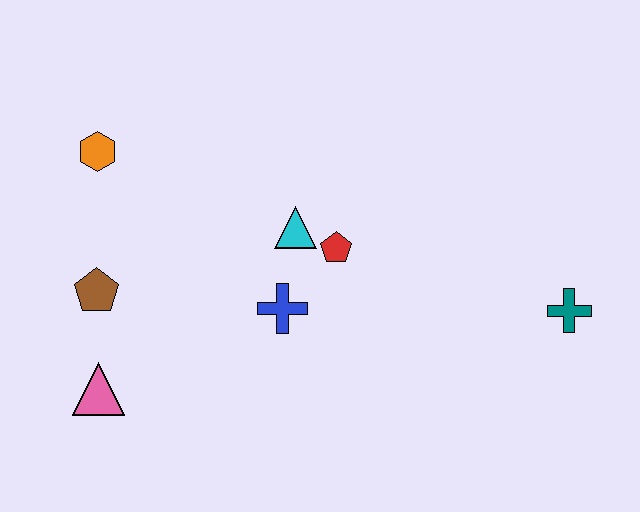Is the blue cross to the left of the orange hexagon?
No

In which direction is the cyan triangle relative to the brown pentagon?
The cyan triangle is to the right of the brown pentagon.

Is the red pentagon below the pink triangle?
No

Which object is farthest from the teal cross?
The orange hexagon is farthest from the teal cross.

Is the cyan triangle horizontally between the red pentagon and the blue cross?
Yes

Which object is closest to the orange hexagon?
The brown pentagon is closest to the orange hexagon.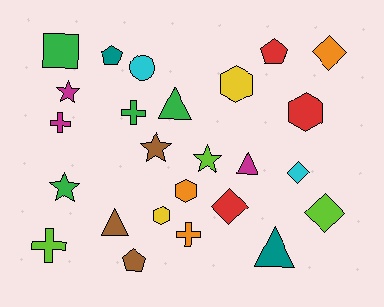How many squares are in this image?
There is 1 square.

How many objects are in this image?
There are 25 objects.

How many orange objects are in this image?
There are 3 orange objects.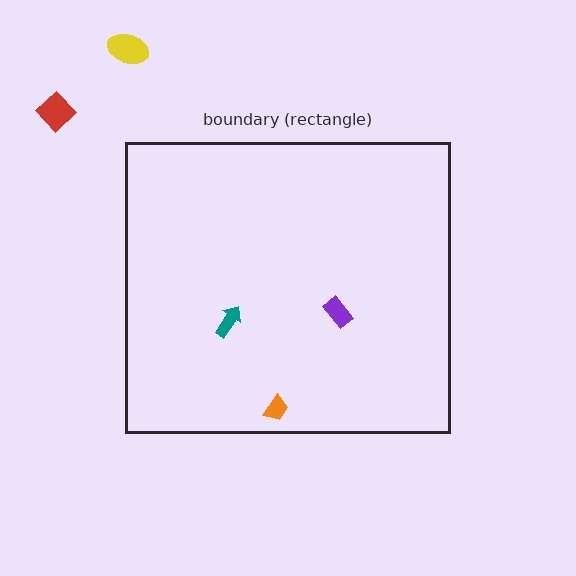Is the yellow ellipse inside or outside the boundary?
Outside.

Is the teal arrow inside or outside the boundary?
Inside.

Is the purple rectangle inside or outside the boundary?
Inside.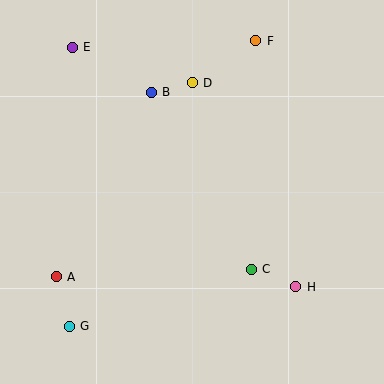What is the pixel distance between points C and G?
The distance between C and G is 191 pixels.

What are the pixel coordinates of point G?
Point G is at (69, 326).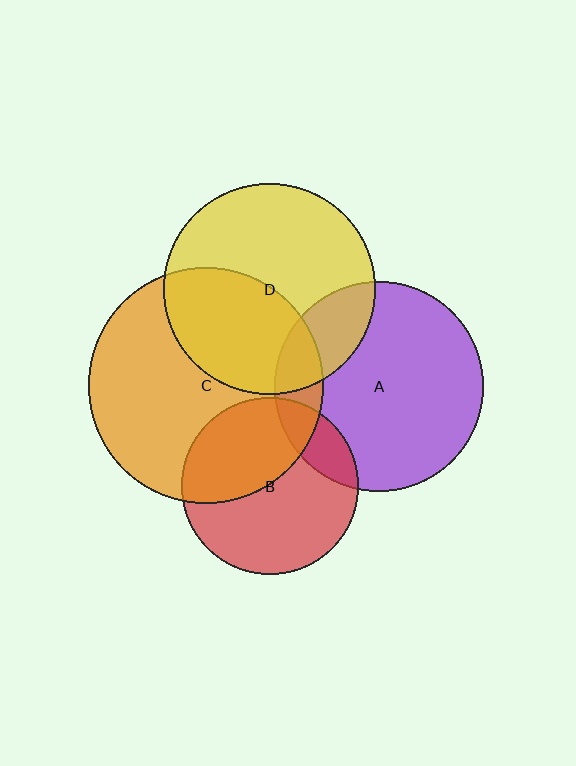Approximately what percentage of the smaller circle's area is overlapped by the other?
Approximately 20%.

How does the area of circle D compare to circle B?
Approximately 1.4 times.